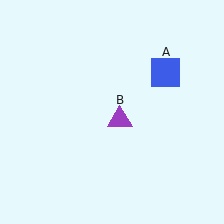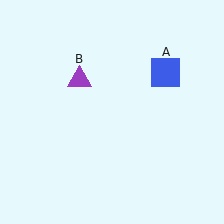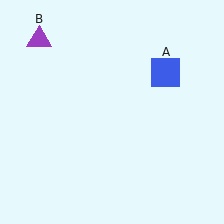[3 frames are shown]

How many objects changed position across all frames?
1 object changed position: purple triangle (object B).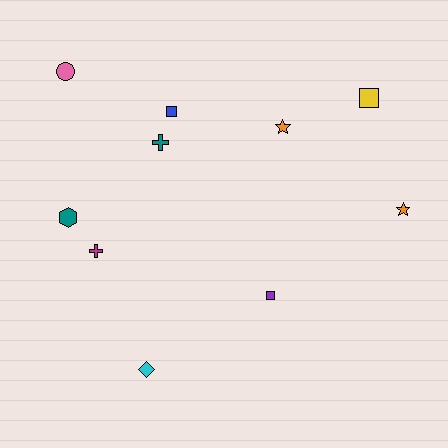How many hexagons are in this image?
There is 1 hexagon.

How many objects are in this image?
There are 10 objects.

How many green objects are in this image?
There are no green objects.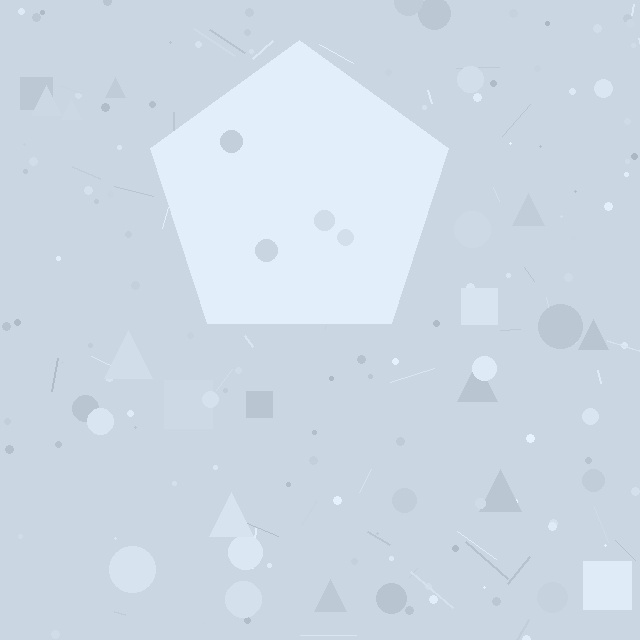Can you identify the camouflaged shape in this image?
The camouflaged shape is a pentagon.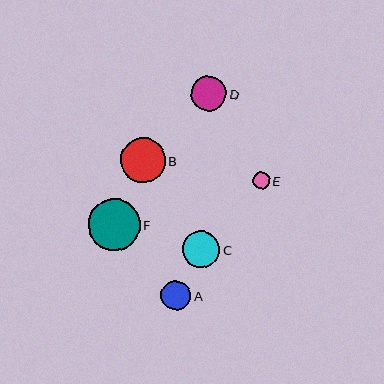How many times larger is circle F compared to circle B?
Circle F is approximately 1.2 times the size of circle B.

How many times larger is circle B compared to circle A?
Circle B is approximately 1.5 times the size of circle A.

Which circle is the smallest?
Circle E is the smallest with a size of approximately 17 pixels.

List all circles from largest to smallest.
From largest to smallest: F, B, C, D, A, E.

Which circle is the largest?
Circle F is the largest with a size of approximately 52 pixels.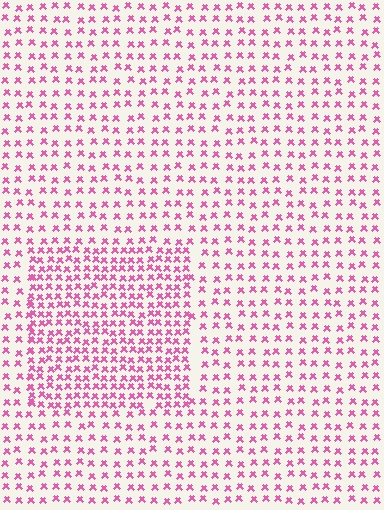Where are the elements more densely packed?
The elements are more densely packed inside the rectangle boundary.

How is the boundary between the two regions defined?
The boundary is defined by a change in element density (approximately 1.8x ratio). All elements are the same color, size, and shape.